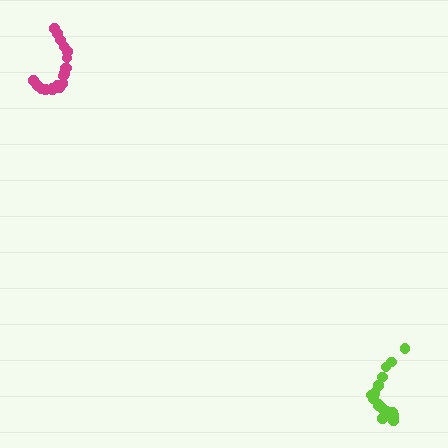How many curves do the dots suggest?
There are 2 distinct paths.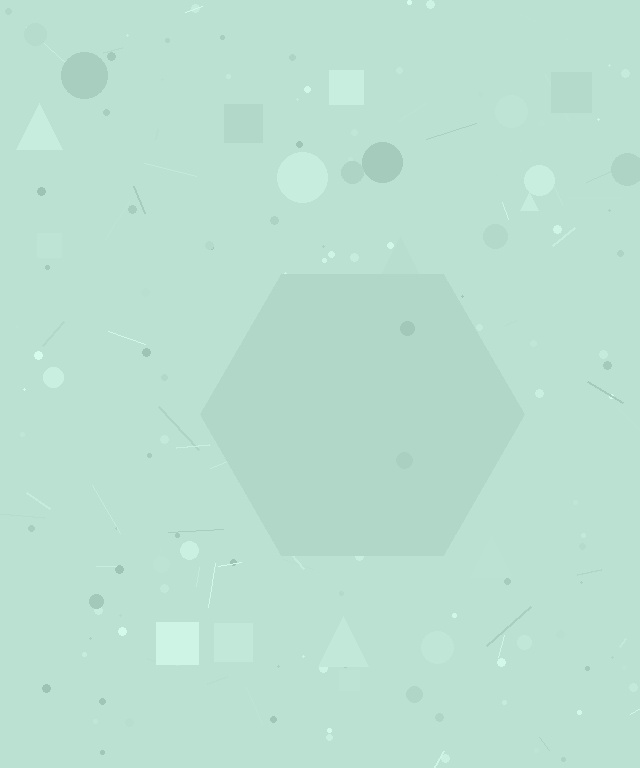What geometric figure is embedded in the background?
A hexagon is embedded in the background.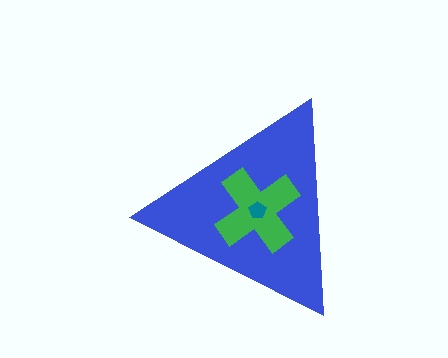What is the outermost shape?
The blue triangle.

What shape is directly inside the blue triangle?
The green cross.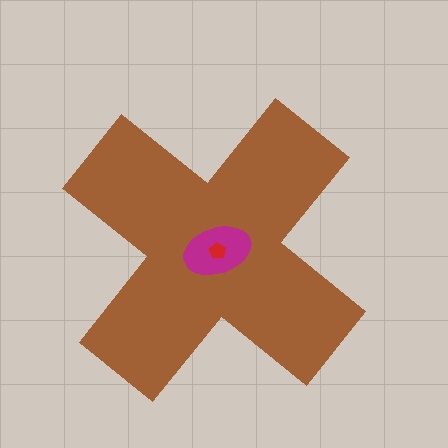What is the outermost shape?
The brown cross.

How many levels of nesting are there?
3.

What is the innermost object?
The red pentagon.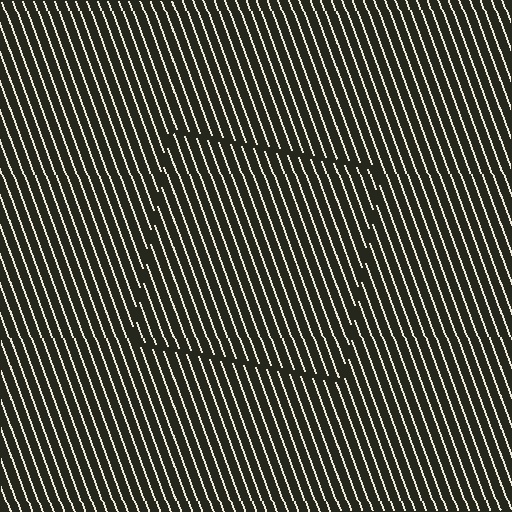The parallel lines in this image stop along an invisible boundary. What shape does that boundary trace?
An illusory square. The interior of the shape contains the same grating, shifted by half a period — the contour is defined by the phase discontinuity where line-ends from the inner and outer gratings abut.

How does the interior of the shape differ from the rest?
The interior of the shape contains the same grating, shifted by half a period — the contour is defined by the phase discontinuity where line-ends from the inner and outer gratings abut.